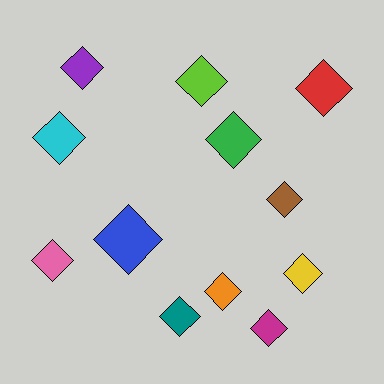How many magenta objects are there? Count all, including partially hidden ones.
There is 1 magenta object.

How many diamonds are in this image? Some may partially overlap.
There are 12 diamonds.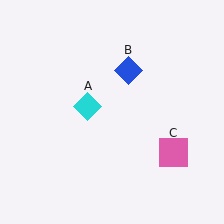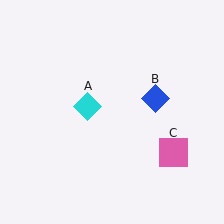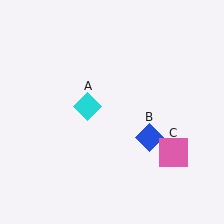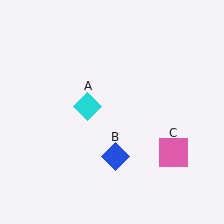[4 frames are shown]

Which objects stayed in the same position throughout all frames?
Cyan diamond (object A) and pink square (object C) remained stationary.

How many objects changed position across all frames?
1 object changed position: blue diamond (object B).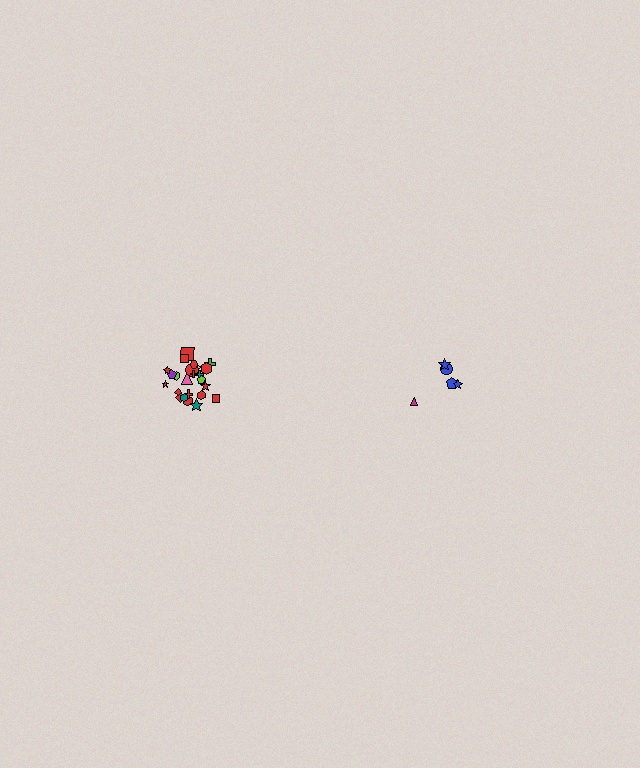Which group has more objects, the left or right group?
The left group.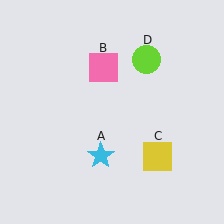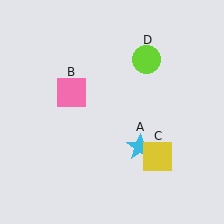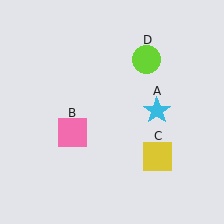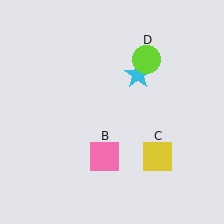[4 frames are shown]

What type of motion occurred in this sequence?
The cyan star (object A), pink square (object B) rotated counterclockwise around the center of the scene.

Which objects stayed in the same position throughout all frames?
Yellow square (object C) and lime circle (object D) remained stationary.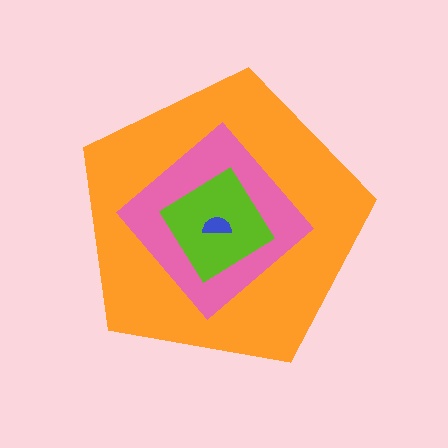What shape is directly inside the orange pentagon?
The pink diamond.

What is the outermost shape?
The orange pentagon.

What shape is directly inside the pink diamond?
The lime diamond.